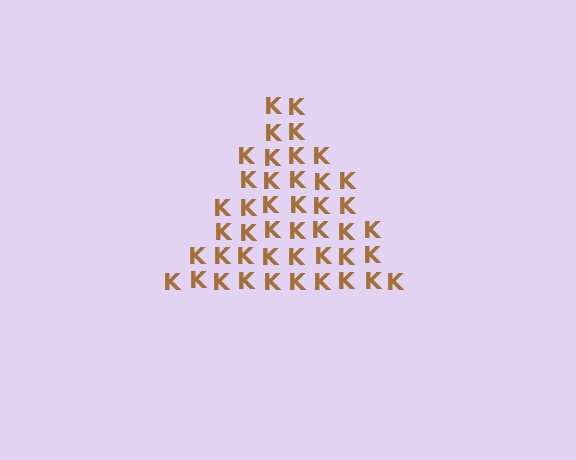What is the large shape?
The large shape is a triangle.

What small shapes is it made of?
It is made of small letter K's.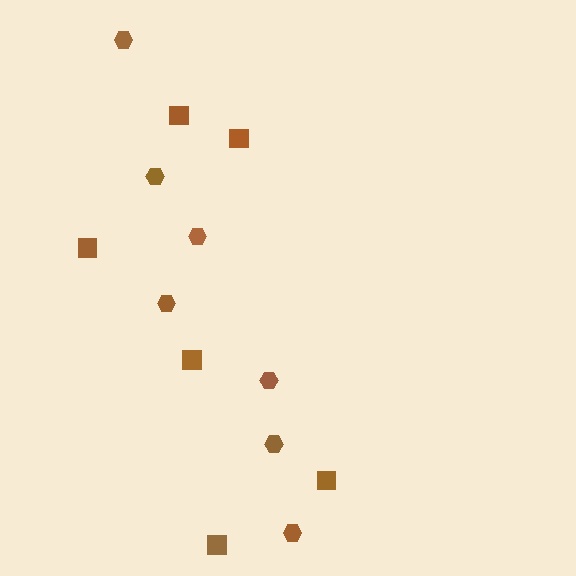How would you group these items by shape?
There are 2 groups: one group of hexagons (7) and one group of squares (6).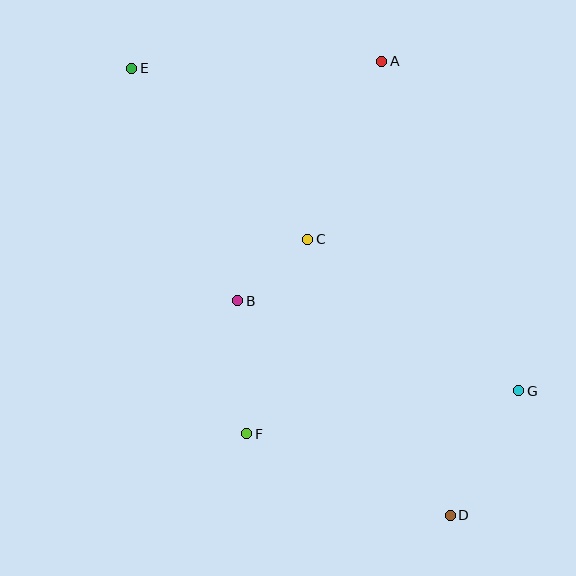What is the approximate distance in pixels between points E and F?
The distance between E and F is approximately 383 pixels.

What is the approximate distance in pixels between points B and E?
The distance between B and E is approximately 256 pixels.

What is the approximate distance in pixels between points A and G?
The distance between A and G is approximately 357 pixels.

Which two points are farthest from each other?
Points D and E are farthest from each other.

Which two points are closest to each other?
Points B and C are closest to each other.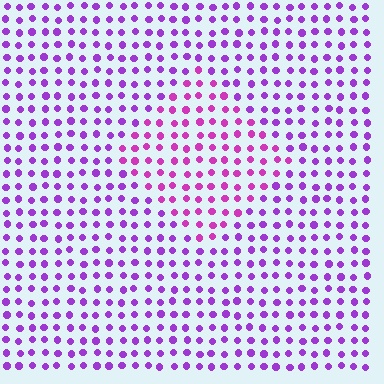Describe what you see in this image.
The image is filled with small purple elements in a uniform arrangement. A diamond-shaped region is visible where the elements are tinted to a slightly different hue, forming a subtle color boundary.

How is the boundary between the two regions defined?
The boundary is defined purely by a slight shift in hue (about 29 degrees). Spacing, size, and orientation are identical on both sides.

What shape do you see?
I see a diamond.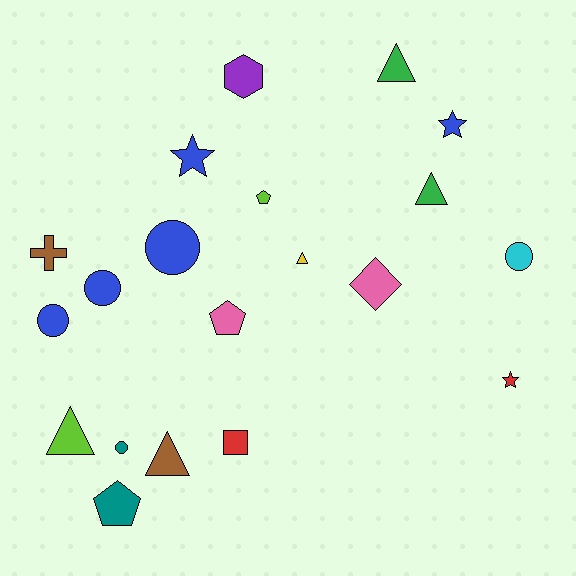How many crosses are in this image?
There is 1 cross.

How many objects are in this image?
There are 20 objects.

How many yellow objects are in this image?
There is 1 yellow object.